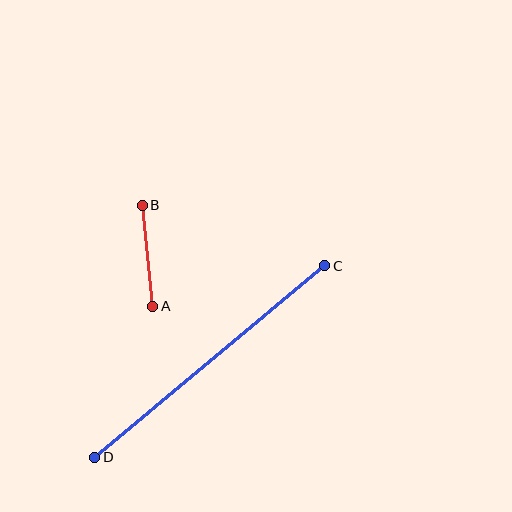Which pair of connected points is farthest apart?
Points C and D are farthest apart.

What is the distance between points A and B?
The distance is approximately 102 pixels.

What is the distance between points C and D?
The distance is approximately 299 pixels.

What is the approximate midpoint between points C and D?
The midpoint is at approximately (210, 361) pixels.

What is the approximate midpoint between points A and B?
The midpoint is at approximately (148, 256) pixels.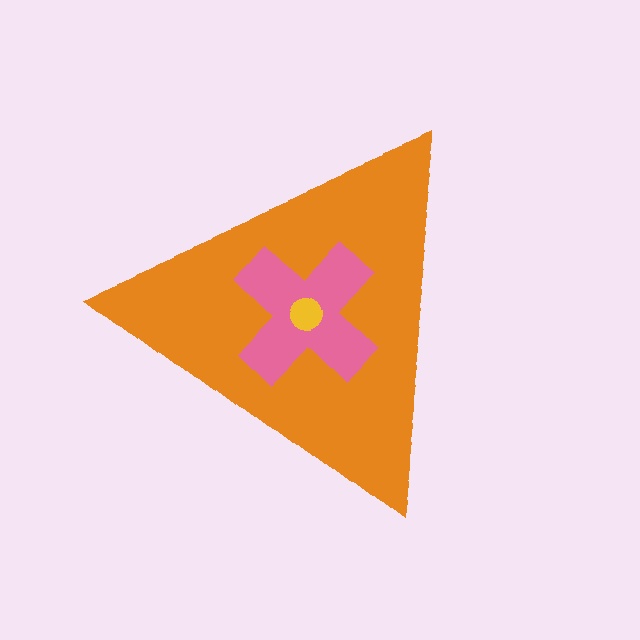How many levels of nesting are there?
3.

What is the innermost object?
The yellow circle.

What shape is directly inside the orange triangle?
The pink cross.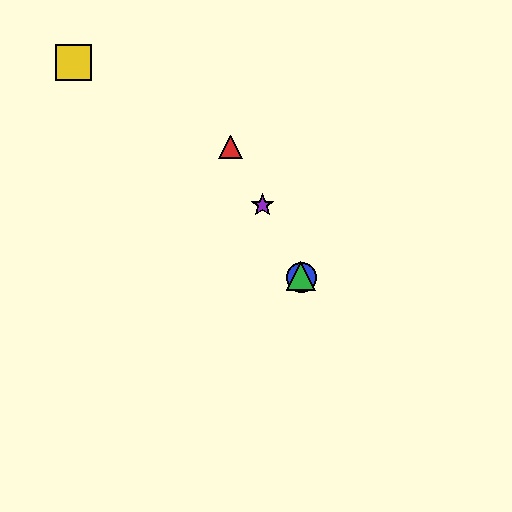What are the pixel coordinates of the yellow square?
The yellow square is at (74, 63).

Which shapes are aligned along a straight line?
The red triangle, the blue circle, the green triangle, the purple star are aligned along a straight line.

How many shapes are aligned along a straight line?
4 shapes (the red triangle, the blue circle, the green triangle, the purple star) are aligned along a straight line.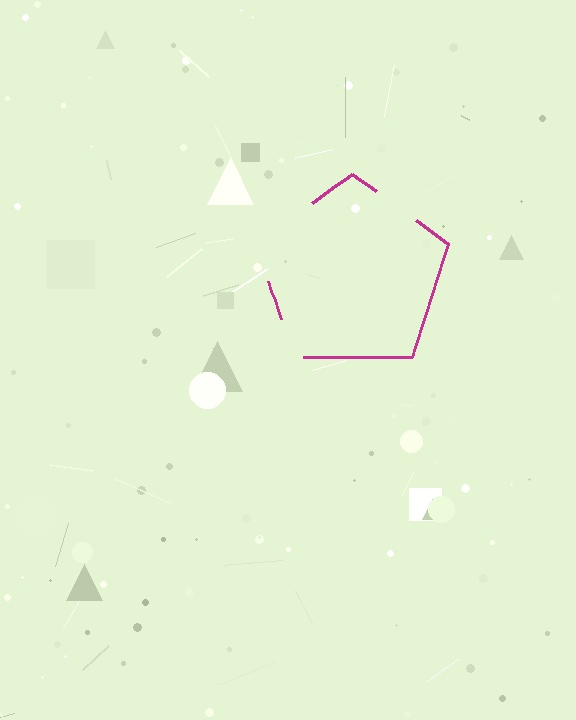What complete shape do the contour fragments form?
The contour fragments form a pentagon.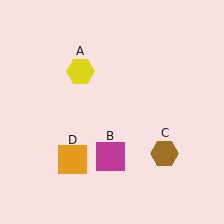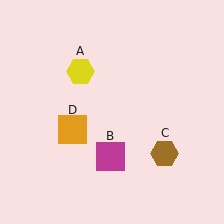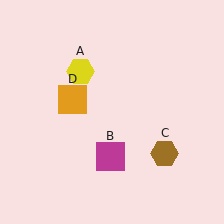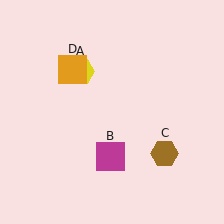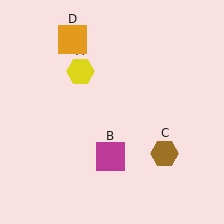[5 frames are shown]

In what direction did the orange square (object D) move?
The orange square (object D) moved up.